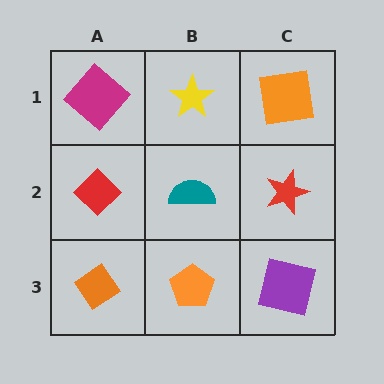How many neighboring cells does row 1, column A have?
2.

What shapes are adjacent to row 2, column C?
An orange square (row 1, column C), a purple square (row 3, column C), a teal semicircle (row 2, column B).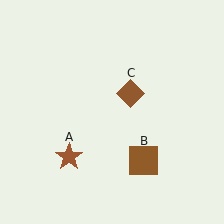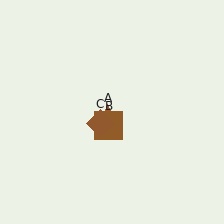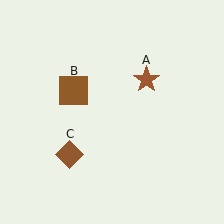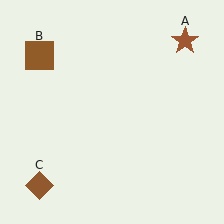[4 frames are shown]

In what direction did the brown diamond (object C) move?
The brown diamond (object C) moved down and to the left.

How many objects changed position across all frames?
3 objects changed position: brown star (object A), brown square (object B), brown diamond (object C).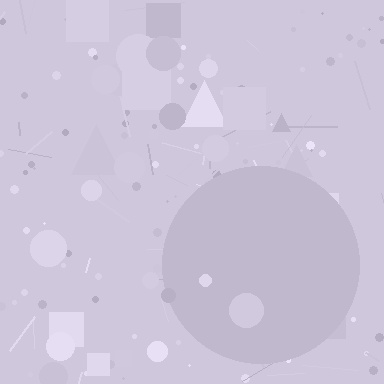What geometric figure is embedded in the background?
A circle is embedded in the background.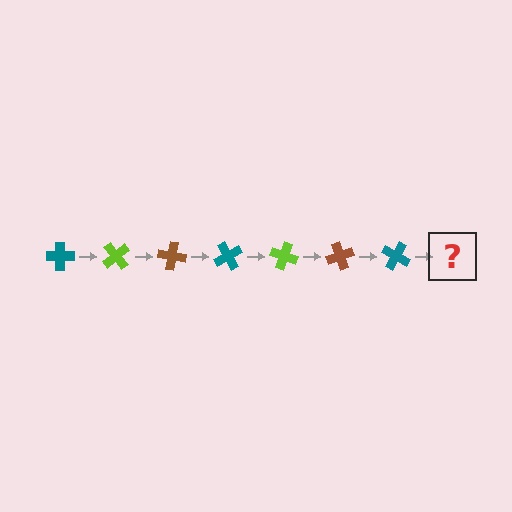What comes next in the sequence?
The next element should be a lime cross, rotated 350 degrees from the start.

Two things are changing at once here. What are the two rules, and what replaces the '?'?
The two rules are that it rotates 50 degrees each step and the color cycles through teal, lime, and brown. The '?' should be a lime cross, rotated 350 degrees from the start.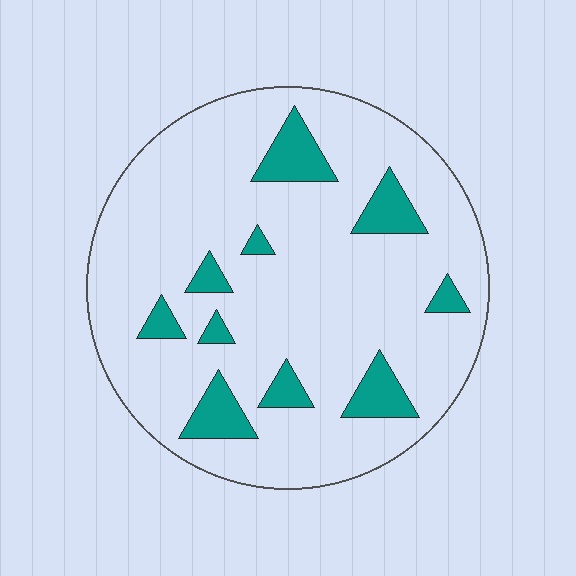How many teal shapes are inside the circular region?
10.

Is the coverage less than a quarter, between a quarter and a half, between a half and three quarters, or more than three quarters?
Less than a quarter.